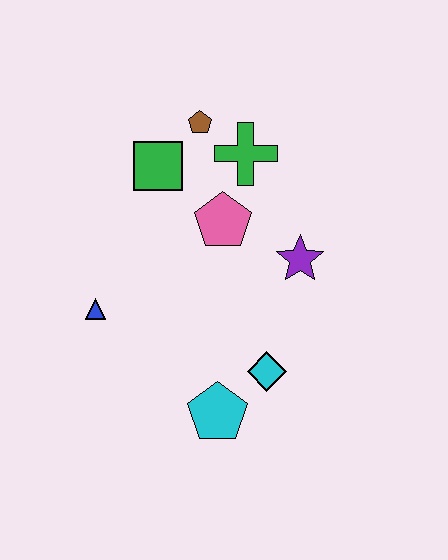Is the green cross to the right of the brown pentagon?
Yes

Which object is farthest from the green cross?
The cyan pentagon is farthest from the green cross.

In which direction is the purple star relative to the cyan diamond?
The purple star is above the cyan diamond.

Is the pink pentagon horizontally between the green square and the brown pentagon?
No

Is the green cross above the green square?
Yes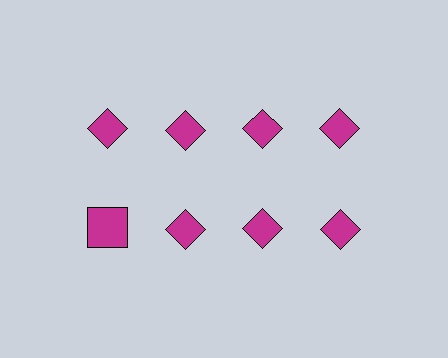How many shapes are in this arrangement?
There are 8 shapes arranged in a grid pattern.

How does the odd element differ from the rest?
It has a different shape: square instead of diamond.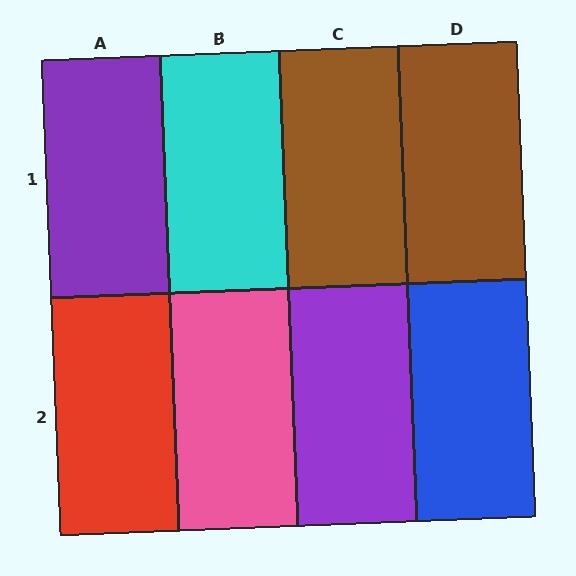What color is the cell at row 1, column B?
Cyan.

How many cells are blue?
1 cell is blue.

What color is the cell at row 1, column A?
Purple.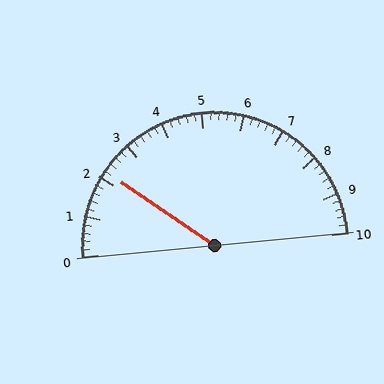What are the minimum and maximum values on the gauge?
The gauge ranges from 0 to 10.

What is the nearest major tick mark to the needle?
The nearest major tick mark is 2.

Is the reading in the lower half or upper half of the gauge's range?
The reading is in the lower half of the range (0 to 10).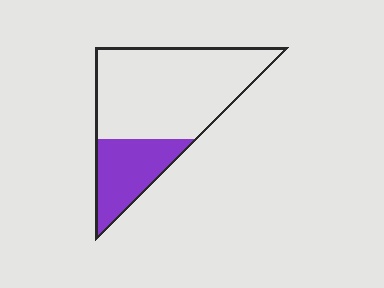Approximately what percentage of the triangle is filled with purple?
Approximately 30%.